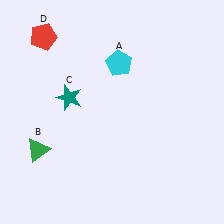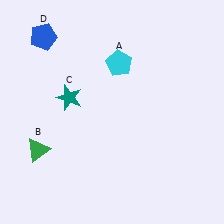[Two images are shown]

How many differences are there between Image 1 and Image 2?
There is 1 difference between the two images.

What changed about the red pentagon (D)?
In Image 1, D is red. In Image 2, it changed to blue.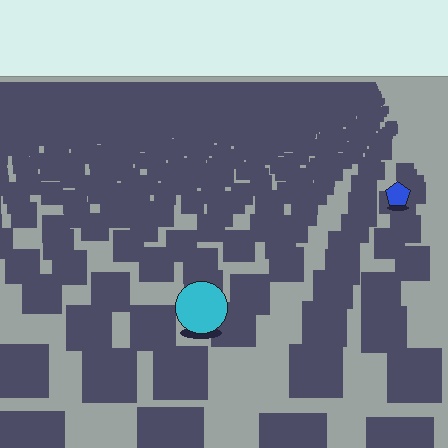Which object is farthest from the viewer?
The blue pentagon is farthest from the viewer. It appears smaller and the ground texture around it is denser.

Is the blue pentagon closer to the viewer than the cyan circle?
No. The cyan circle is closer — you can tell from the texture gradient: the ground texture is coarser near it.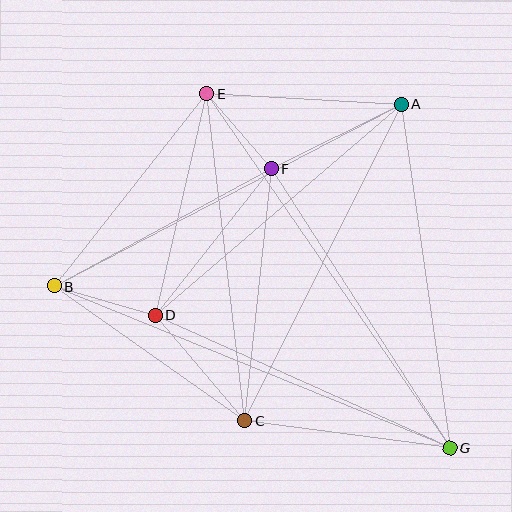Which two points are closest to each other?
Points E and F are closest to each other.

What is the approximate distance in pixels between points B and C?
The distance between B and C is approximately 233 pixels.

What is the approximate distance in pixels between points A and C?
The distance between A and C is approximately 353 pixels.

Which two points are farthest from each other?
Points E and G are farthest from each other.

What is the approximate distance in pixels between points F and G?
The distance between F and G is approximately 331 pixels.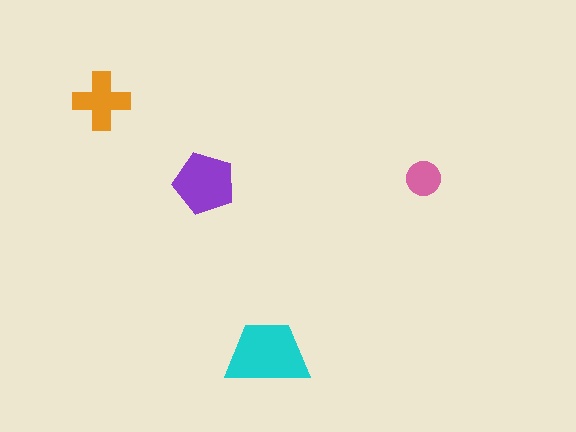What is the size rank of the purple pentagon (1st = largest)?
2nd.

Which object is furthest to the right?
The pink circle is rightmost.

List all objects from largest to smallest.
The cyan trapezoid, the purple pentagon, the orange cross, the pink circle.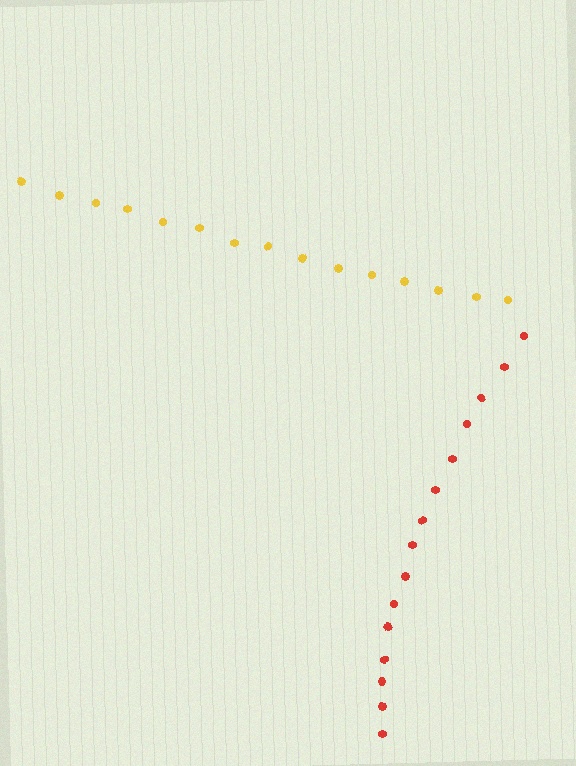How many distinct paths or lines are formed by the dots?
There are 2 distinct paths.